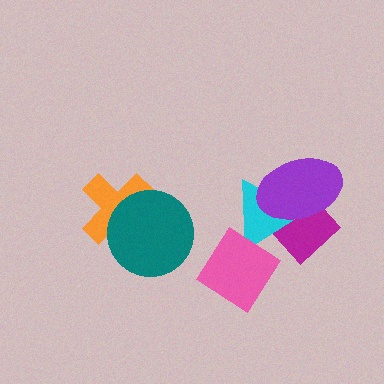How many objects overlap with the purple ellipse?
2 objects overlap with the purple ellipse.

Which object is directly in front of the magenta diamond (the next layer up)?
The cyan triangle is directly in front of the magenta diamond.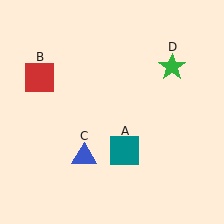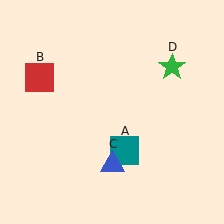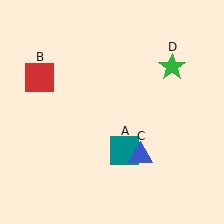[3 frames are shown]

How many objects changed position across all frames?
1 object changed position: blue triangle (object C).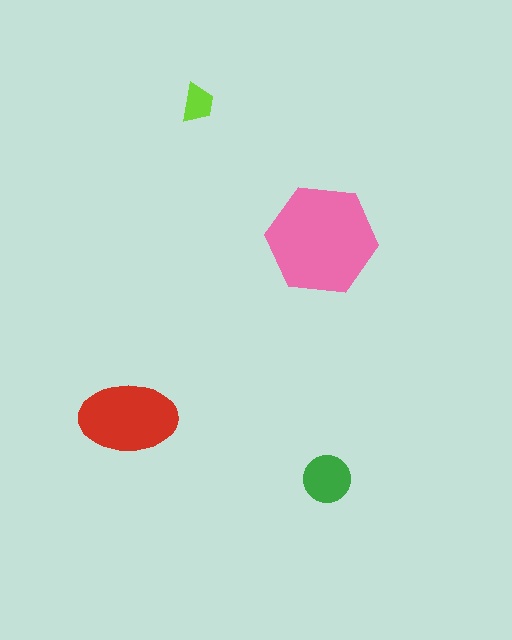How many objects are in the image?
There are 4 objects in the image.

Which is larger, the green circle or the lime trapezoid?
The green circle.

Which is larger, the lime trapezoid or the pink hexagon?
The pink hexagon.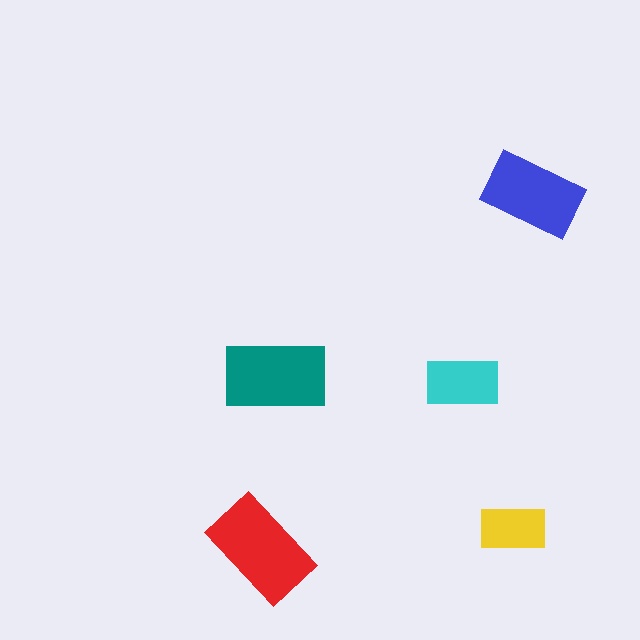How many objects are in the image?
There are 5 objects in the image.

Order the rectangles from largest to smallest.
the red one, the teal one, the blue one, the cyan one, the yellow one.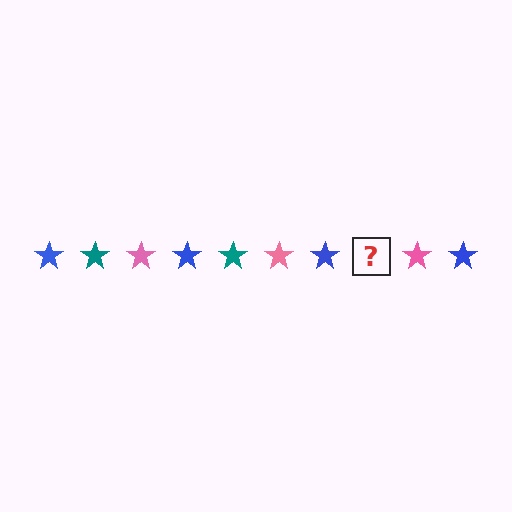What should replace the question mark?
The question mark should be replaced with a teal star.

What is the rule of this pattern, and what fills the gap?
The rule is that the pattern cycles through blue, teal, pink stars. The gap should be filled with a teal star.